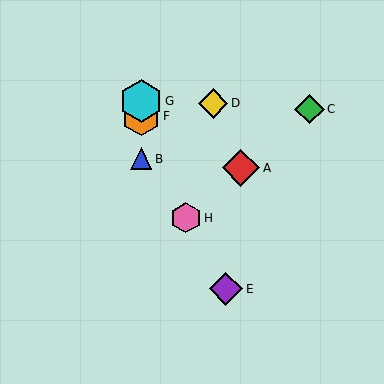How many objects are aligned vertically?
3 objects (B, F, G) are aligned vertically.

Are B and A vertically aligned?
No, B is at x≈141 and A is at x≈241.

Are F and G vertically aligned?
Yes, both are at x≈141.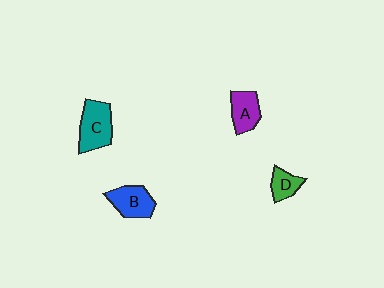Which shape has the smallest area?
Shape D (green).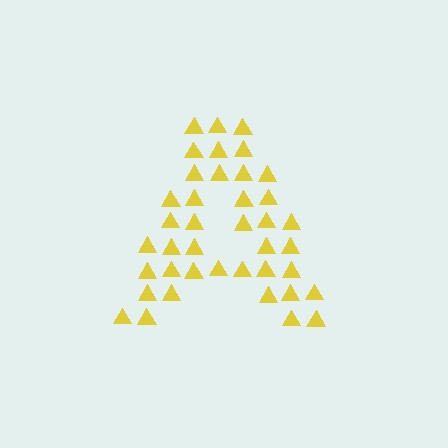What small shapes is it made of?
It is made of small triangles.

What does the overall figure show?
The overall figure shows the letter A.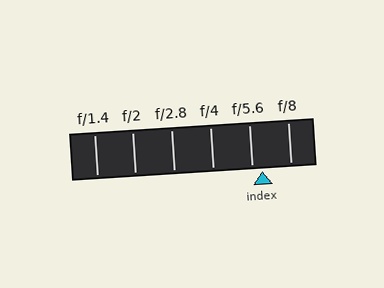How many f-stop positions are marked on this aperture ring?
There are 6 f-stop positions marked.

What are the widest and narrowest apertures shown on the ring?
The widest aperture shown is f/1.4 and the narrowest is f/8.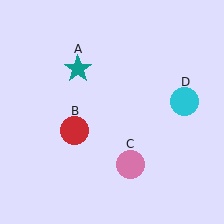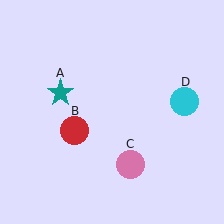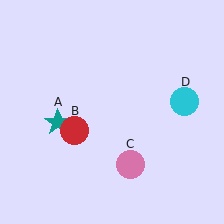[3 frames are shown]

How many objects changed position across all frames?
1 object changed position: teal star (object A).